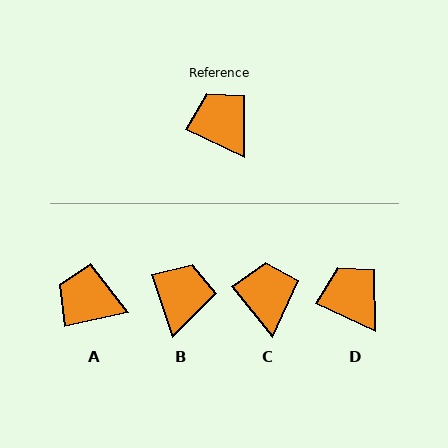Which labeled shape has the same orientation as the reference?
D.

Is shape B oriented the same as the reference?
No, it is off by about 46 degrees.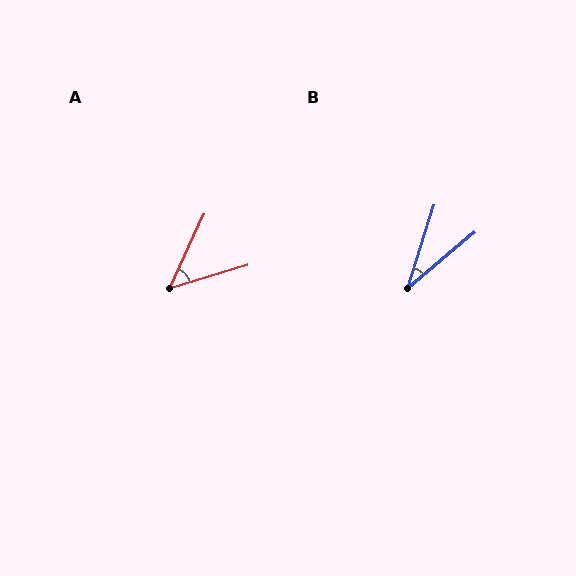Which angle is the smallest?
B, at approximately 33 degrees.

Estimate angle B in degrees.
Approximately 33 degrees.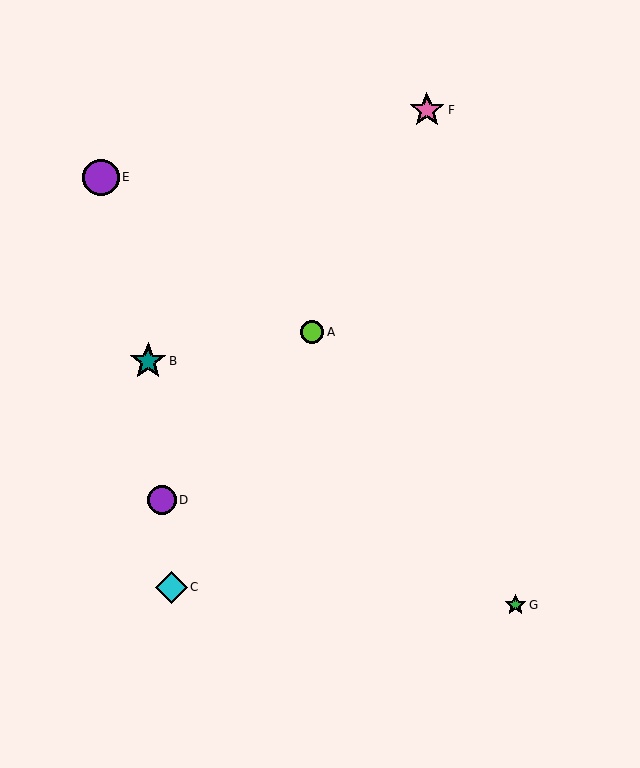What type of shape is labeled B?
Shape B is a teal star.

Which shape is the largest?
The teal star (labeled B) is the largest.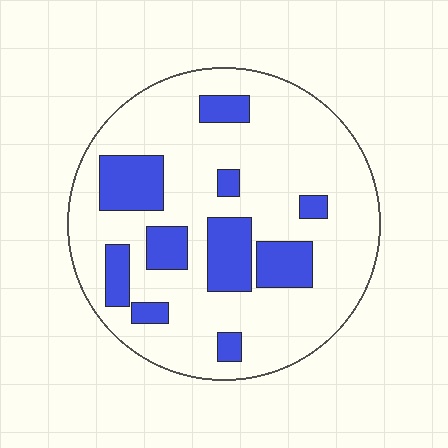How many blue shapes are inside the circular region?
10.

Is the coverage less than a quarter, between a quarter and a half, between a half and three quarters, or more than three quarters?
Less than a quarter.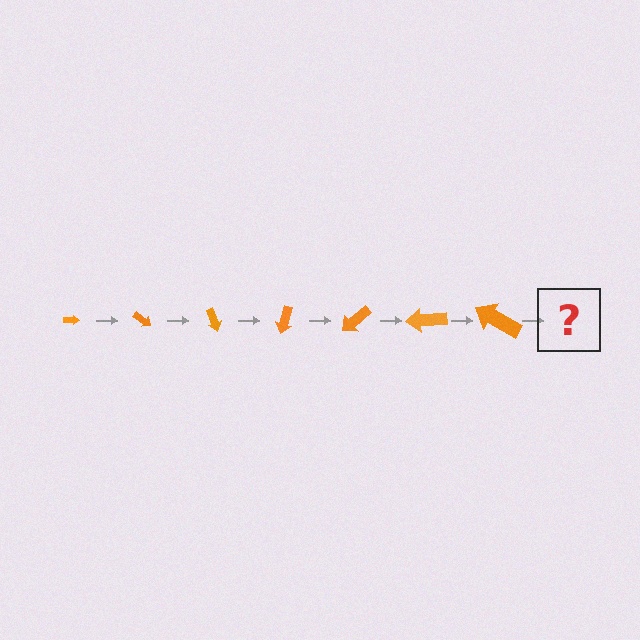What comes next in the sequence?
The next element should be an arrow, larger than the previous one and rotated 245 degrees from the start.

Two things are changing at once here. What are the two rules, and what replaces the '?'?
The two rules are that the arrow grows larger each step and it rotates 35 degrees each step. The '?' should be an arrow, larger than the previous one and rotated 245 degrees from the start.